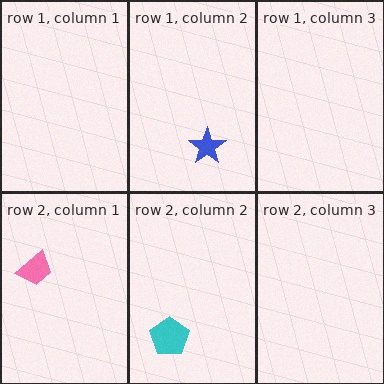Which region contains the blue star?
The row 1, column 2 region.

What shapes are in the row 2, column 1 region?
The pink trapezoid.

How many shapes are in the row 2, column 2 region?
1.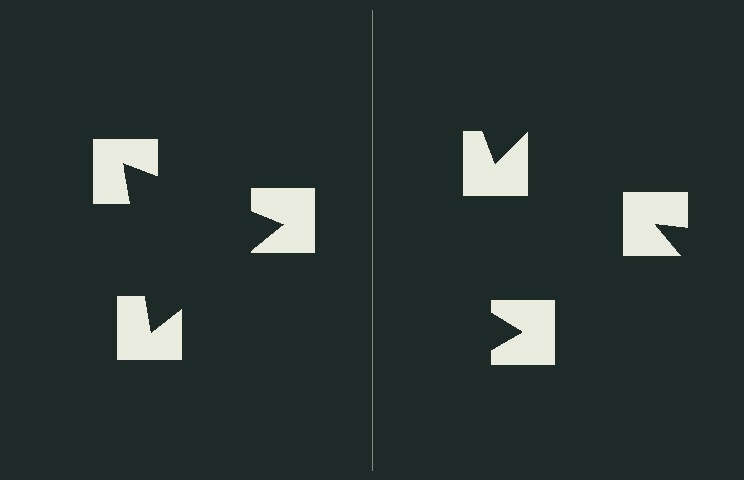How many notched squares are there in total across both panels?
6 — 3 on each side.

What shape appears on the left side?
An illusory triangle.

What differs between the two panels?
The notched squares are positioned identically on both sides; only the wedge orientations differ. On the left they align to a triangle; on the right they are misaligned.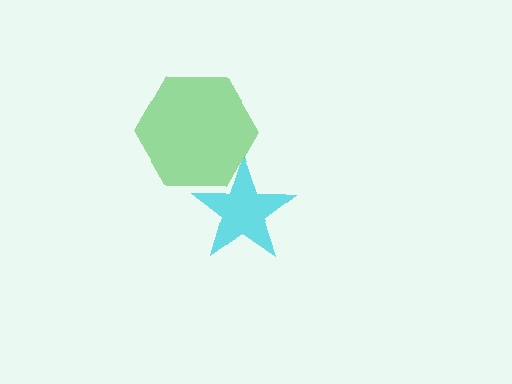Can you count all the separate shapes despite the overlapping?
Yes, there are 2 separate shapes.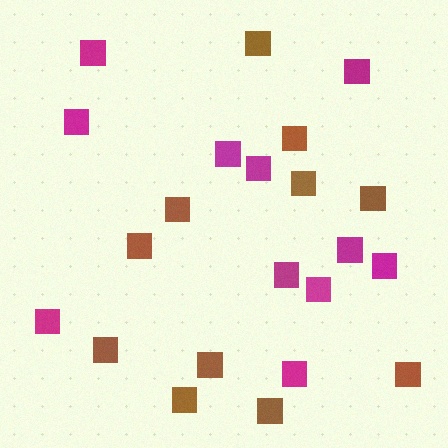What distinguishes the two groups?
There are 2 groups: one group of magenta squares (11) and one group of brown squares (11).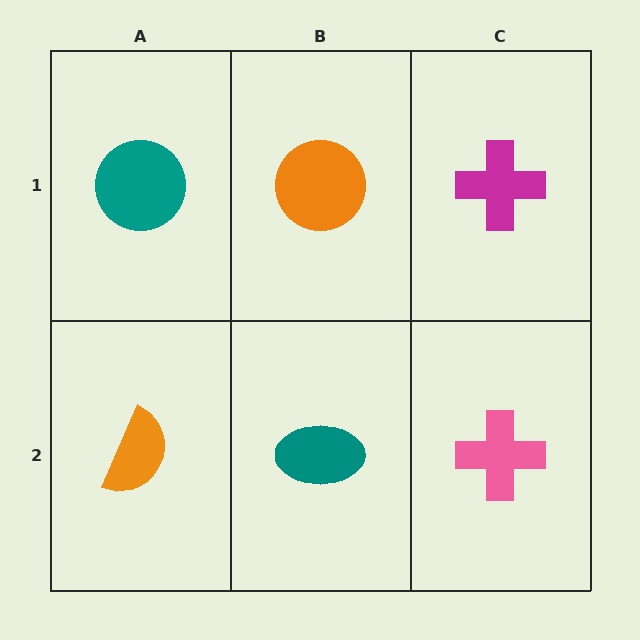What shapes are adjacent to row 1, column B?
A teal ellipse (row 2, column B), a teal circle (row 1, column A), a magenta cross (row 1, column C).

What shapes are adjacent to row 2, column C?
A magenta cross (row 1, column C), a teal ellipse (row 2, column B).